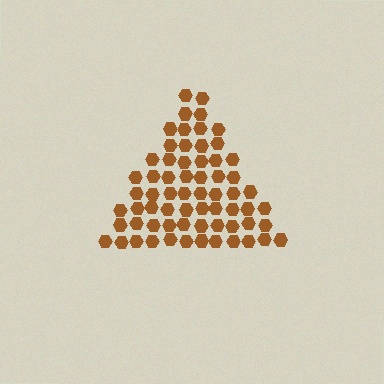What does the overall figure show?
The overall figure shows a triangle.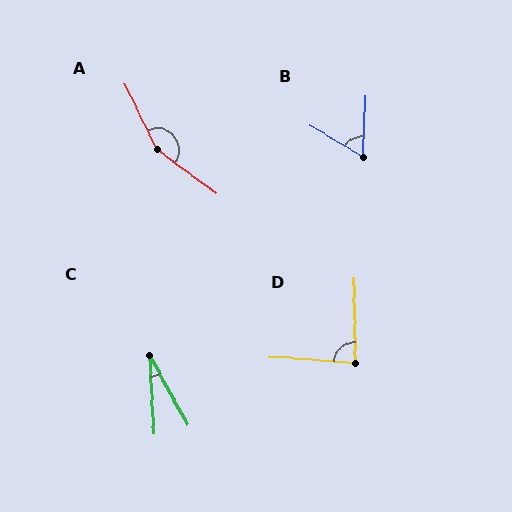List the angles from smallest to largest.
C (25°), B (62°), D (85°), A (153°).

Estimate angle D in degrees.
Approximately 85 degrees.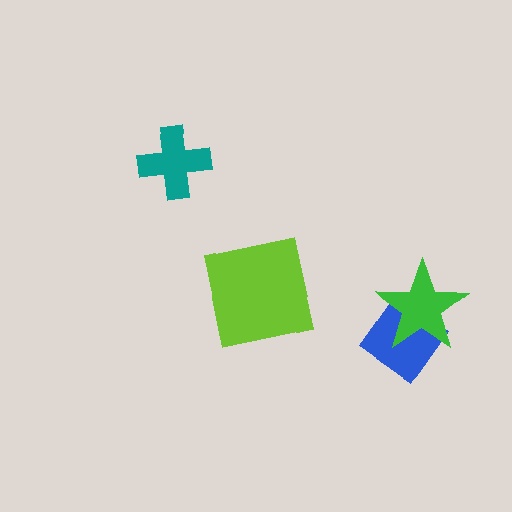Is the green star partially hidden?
No, no other shape covers it.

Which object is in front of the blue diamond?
The green star is in front of the blue diamond.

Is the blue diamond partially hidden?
Yes, it is partially covered by another shape.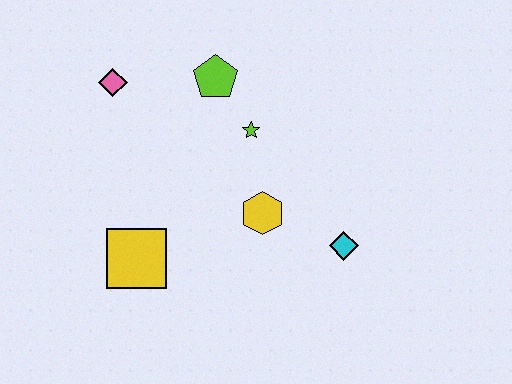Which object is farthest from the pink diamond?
The cyan diamond is farthest from the pink diamond.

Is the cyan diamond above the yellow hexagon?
No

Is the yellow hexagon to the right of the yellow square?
Yes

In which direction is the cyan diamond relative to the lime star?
The cyan diamond is below the lime star.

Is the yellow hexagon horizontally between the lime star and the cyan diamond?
Yes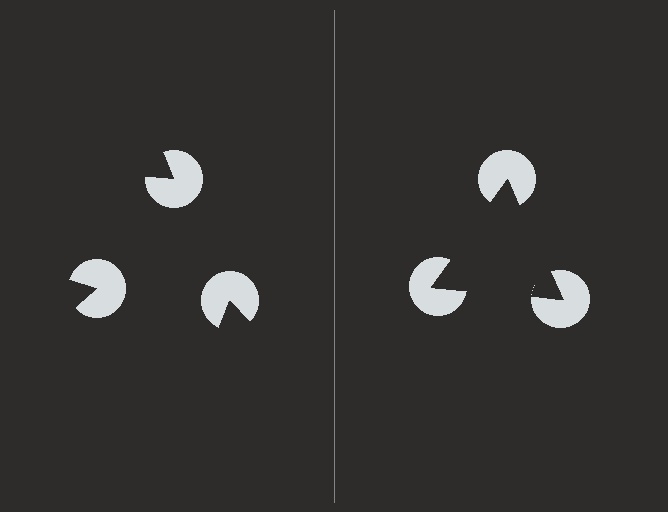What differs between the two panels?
The pac-man discs are positioned identically on both sides; only the wedge orientations differ. On the right they align to a triangle; on the left they are misaligned.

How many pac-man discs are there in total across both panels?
6 — 3 on each side.